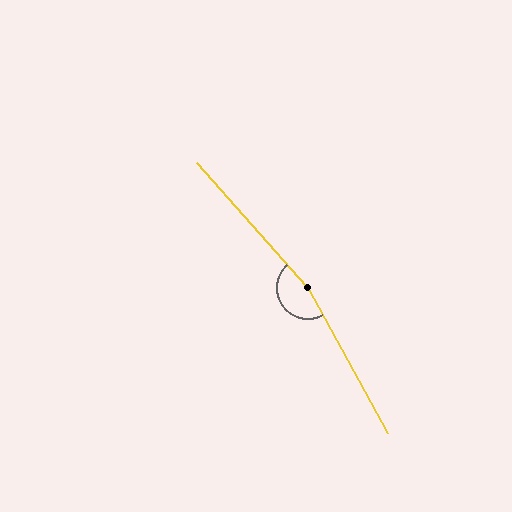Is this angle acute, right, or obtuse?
It is obtuse.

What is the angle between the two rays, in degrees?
Approximately 167 degrees.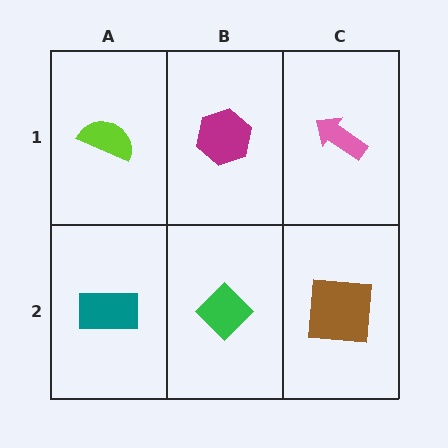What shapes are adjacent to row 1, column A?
A teal rectangle (row 2, column A), a magenta hexagon (row 1, column B).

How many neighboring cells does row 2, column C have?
2.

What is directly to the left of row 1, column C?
A magenta hexagon.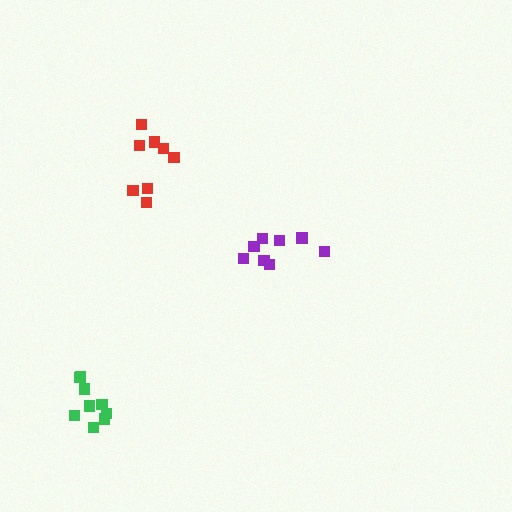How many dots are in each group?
Group 1: 8 dots, Group 2: 9 dots, Group 3: 8 dots (25 total).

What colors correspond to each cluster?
The clusters are colored: purple, green, red.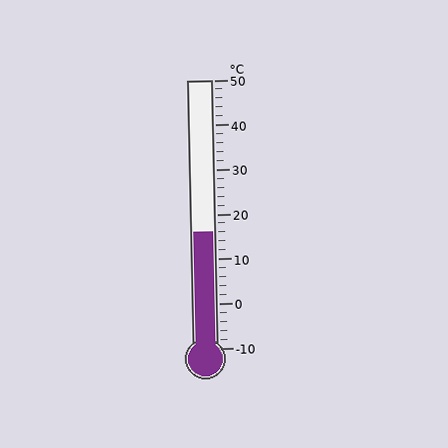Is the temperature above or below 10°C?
The temperature is above 10°C.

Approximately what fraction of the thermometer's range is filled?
The thermometer is filled to approximately 45% of its range.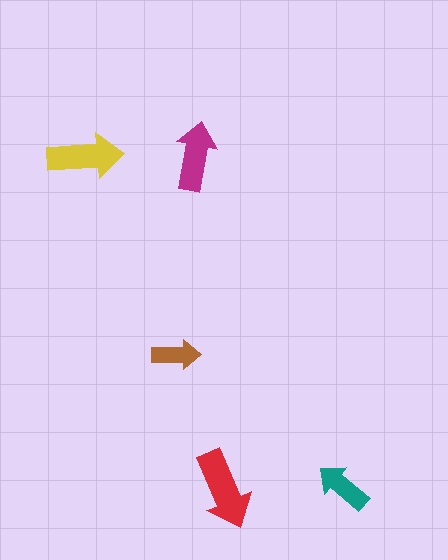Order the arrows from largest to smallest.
the red one, the yellow one, the magenta one, the teal one, the brown one.